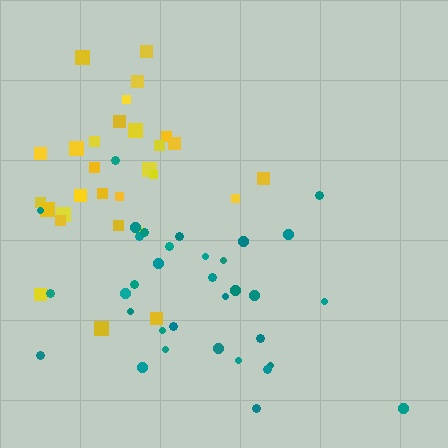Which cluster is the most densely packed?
Yellow.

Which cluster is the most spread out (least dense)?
Teal.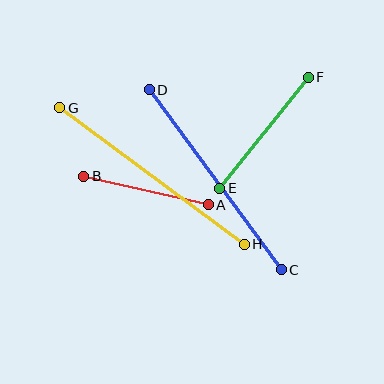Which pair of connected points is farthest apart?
Points G and H are farthest apart.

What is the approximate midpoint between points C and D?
The midpoint is at approximately (215, 180) pixels.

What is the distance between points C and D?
The distance is approximately 223 pixels.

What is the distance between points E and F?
The distance is approximately 142 pixels.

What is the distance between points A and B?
The distance is approximately 128 pixels.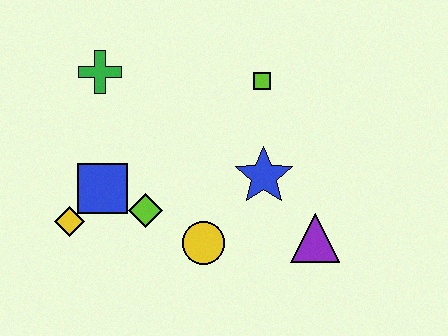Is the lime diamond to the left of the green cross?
No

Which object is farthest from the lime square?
The yellow diamond is farthest from the lime square.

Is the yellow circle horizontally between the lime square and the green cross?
Yes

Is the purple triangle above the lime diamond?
No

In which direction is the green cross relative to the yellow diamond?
The green cross is above the yellow diamond.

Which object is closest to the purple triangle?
The blue star is closest to the purple triangle.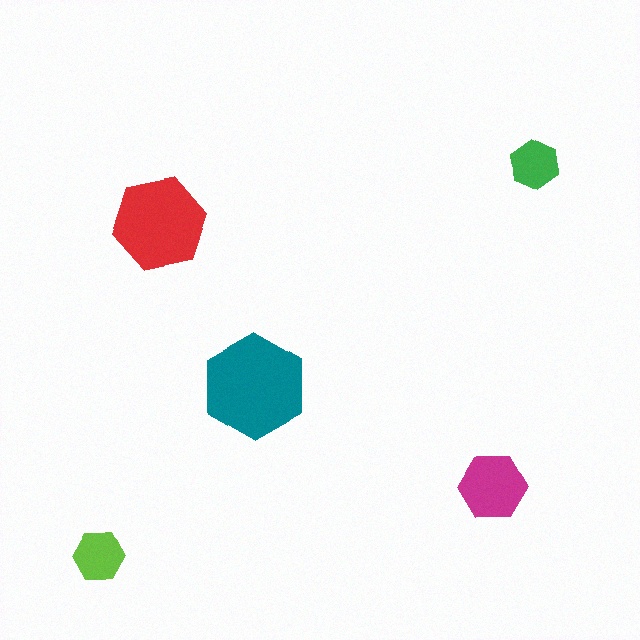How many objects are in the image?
There are 5 objects in the image.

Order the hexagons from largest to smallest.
the teal one, the red one, the magenta one, the lime one, the green one.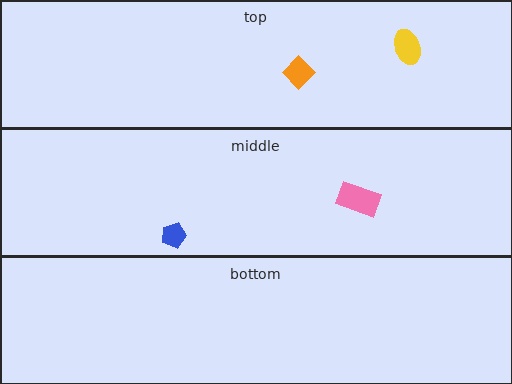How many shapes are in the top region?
2.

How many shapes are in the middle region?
2.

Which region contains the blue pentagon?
The middle region.